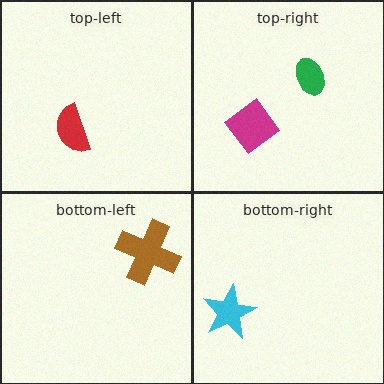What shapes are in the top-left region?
The red semicircle.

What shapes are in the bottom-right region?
The cyan star.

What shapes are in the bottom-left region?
The brown cross.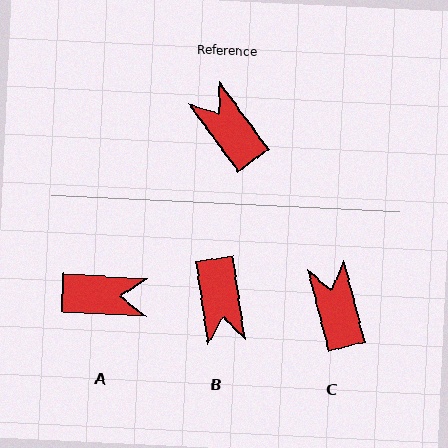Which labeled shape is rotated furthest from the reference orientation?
B, about 152 degrees away.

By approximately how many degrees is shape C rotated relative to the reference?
Approximately 21 degrees clockwise.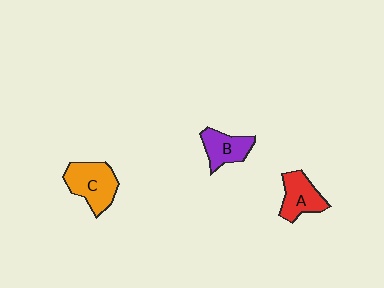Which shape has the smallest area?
Shape B (purple).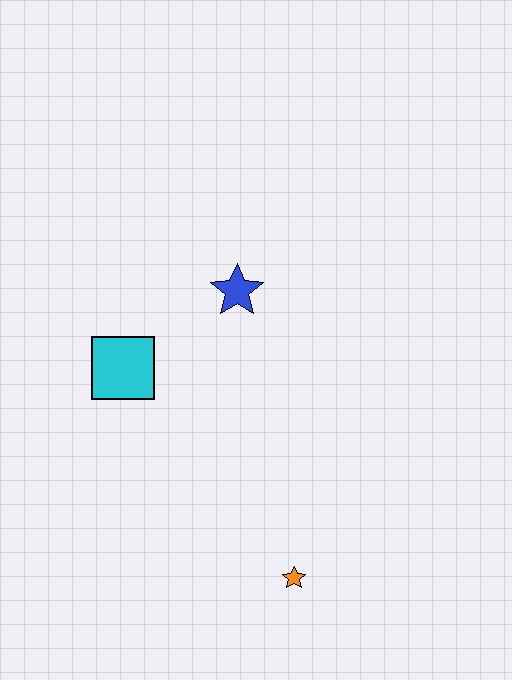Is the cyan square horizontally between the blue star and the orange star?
No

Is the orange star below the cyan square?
Yes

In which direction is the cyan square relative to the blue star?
The cyan square is to the left of the blue star.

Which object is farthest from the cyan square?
The orange star is farthest from the cyan square.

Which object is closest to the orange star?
The cyan square is closest to the orange star.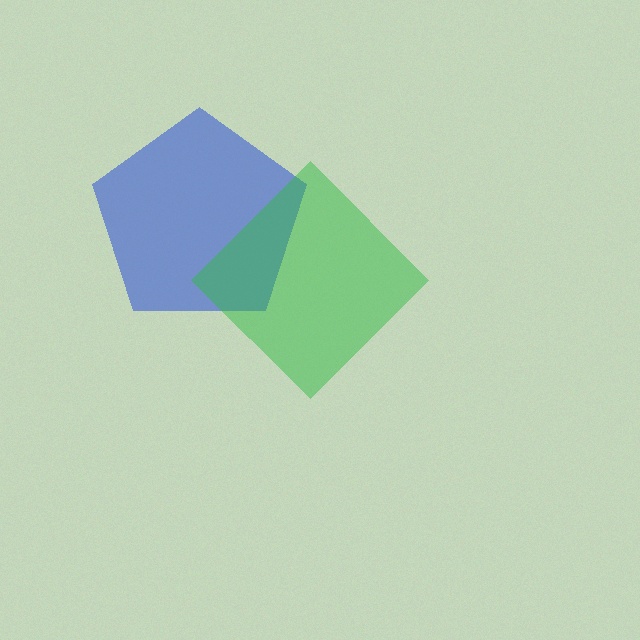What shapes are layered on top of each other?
The layered shapes are: a blue pentagon, a green diamond.